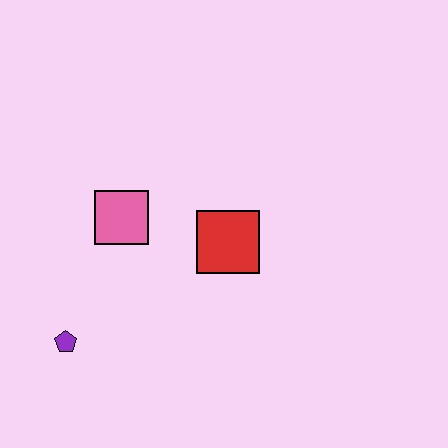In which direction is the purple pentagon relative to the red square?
The purple pentagon is to the left of the red square.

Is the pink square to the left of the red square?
Yes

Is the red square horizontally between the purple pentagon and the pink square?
No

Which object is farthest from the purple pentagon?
The red square is farthest from the purple pentagon.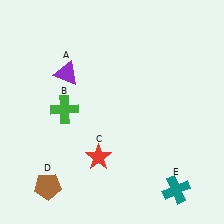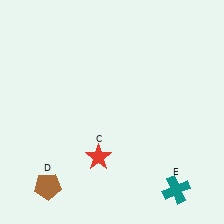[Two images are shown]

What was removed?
The purple triangle (A), the green cross (B) were removed in Image 2.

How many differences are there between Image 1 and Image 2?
There are 2 differences between the two images.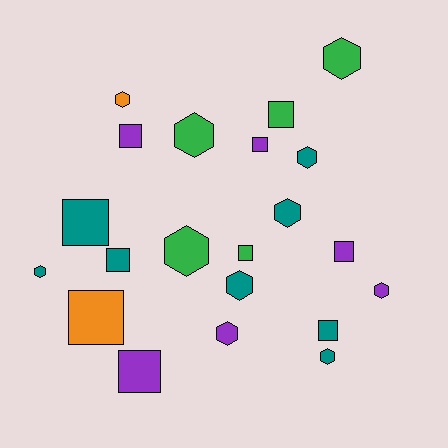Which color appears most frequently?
Teal, with 8 objects.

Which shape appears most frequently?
Hexagon, with 11 objects.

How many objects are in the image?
There are 21 objects.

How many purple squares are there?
There are 4 purple squares.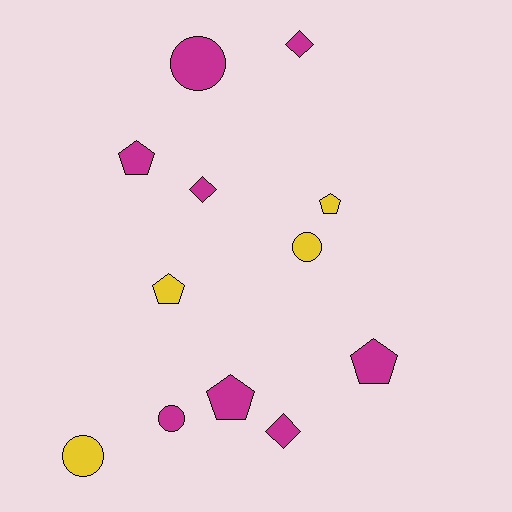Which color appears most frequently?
Magenta, with 8 objects.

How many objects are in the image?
There are 12 objects.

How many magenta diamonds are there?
There are 3 magenta diamonds.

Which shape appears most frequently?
Pentagon, with 5 objects.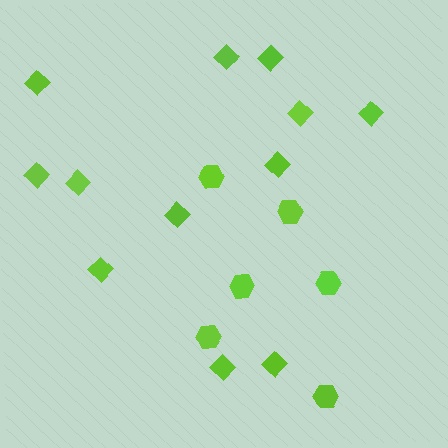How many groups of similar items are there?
There are 2 groups: one group of diamonds (12) and one group of hexagons (6).